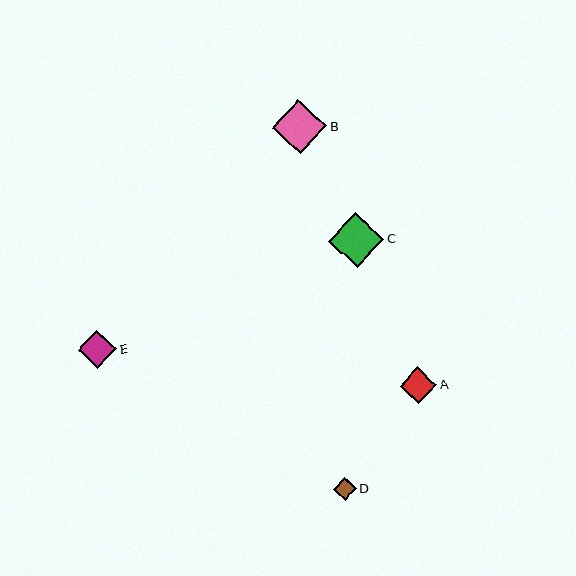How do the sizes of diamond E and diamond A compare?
Diamond E and diamond A are approximately the same size.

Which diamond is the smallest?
Diamond D is the smallest with a size of approximately 23 pixels.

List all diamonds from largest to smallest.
From largest to smallest: C, B, E, A, D.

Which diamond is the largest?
Diamond C is the largest with a size of approximately 56 pixels.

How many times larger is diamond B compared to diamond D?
Diamond B is approximately 2.4 times the size of diamond D.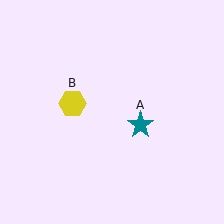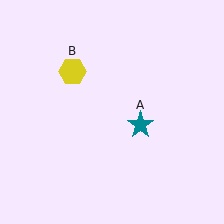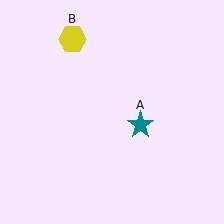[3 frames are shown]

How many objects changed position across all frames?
1 object changed position: yellow hexagon (object B).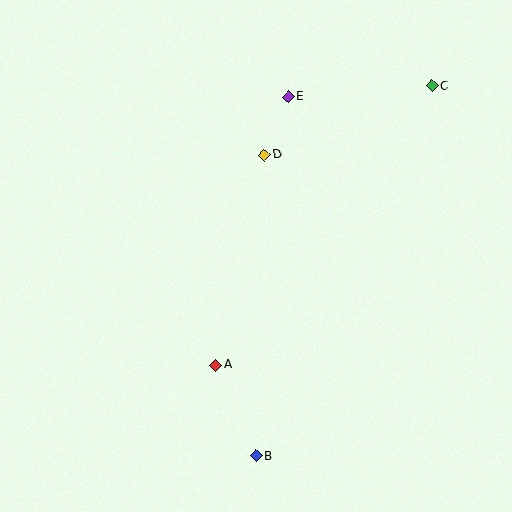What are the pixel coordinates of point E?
Point E is at (288, 97).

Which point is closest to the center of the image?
Point D at (264, 155) is closest to the center.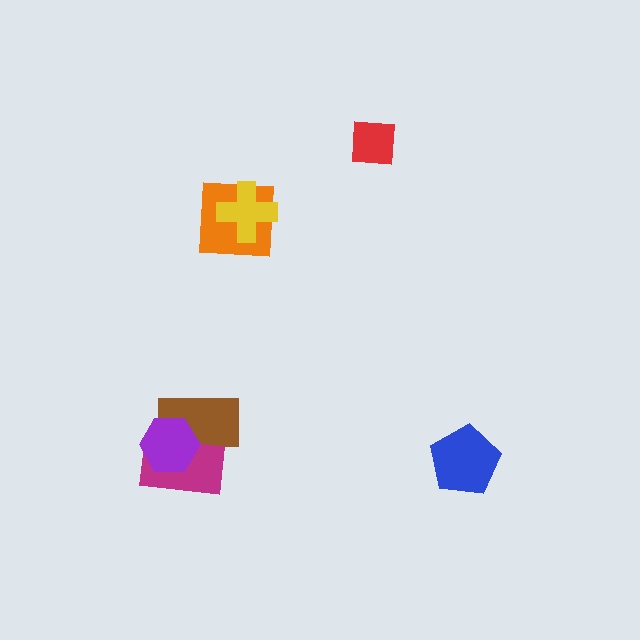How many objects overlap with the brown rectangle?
2 objects overlap with the brown rectangle.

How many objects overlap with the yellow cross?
1 object overlaps with the yellow cross.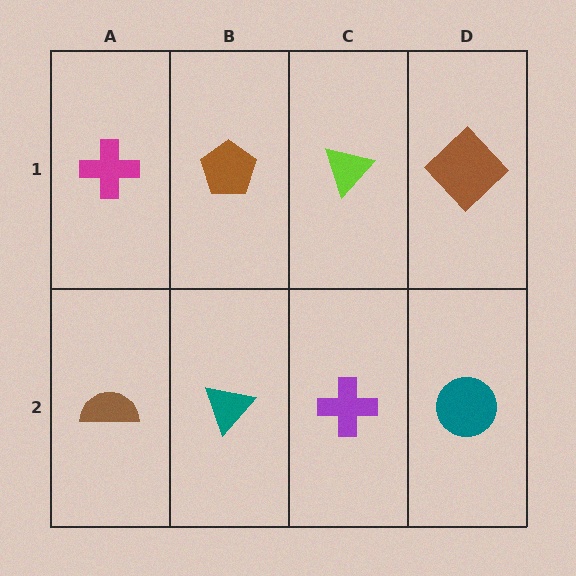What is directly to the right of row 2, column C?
A teal circle.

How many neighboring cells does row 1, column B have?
3.